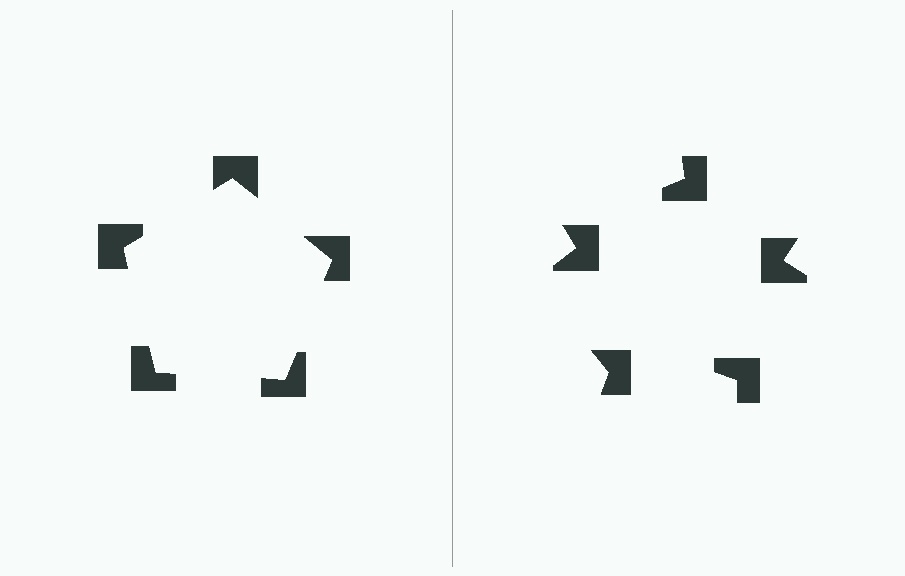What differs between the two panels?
The notched squares are positioned identically on both sides; only the wedge orientations differ. On the left they align to a pentagon; on the right they are misaligned.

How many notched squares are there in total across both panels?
10 — 5 on each side.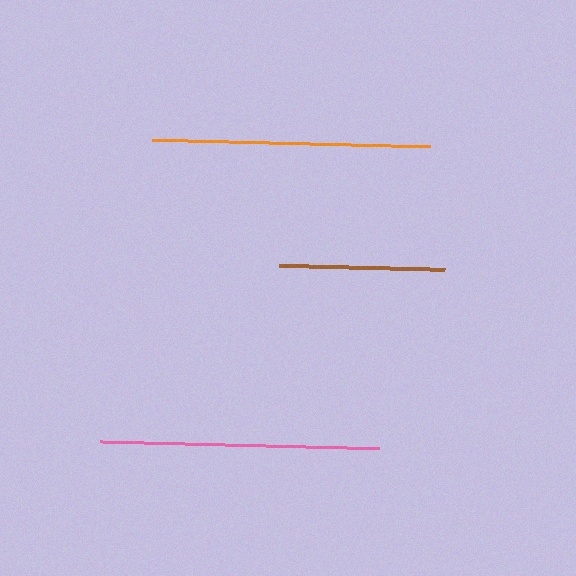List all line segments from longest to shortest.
From longest to shortest: pink, orange, brown.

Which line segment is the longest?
The pink line is the longest at approximately 279 pixels.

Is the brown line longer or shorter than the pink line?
The pink line is longer than the brown line.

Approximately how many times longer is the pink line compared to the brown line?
The pink line is approximately 1.7 times the length of the brown line.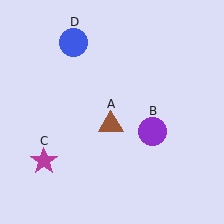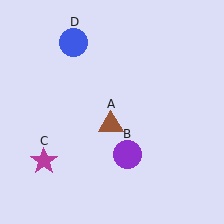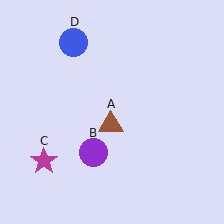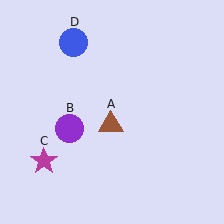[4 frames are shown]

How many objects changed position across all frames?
1 object changed position: purple circle (object B).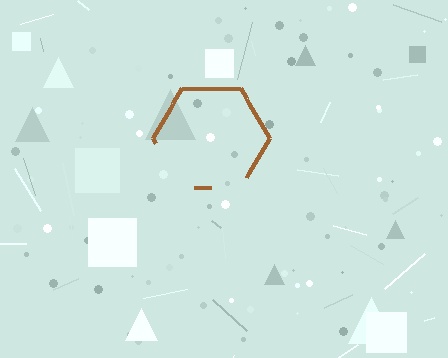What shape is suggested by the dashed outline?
The dashed outline suggests a hexagon.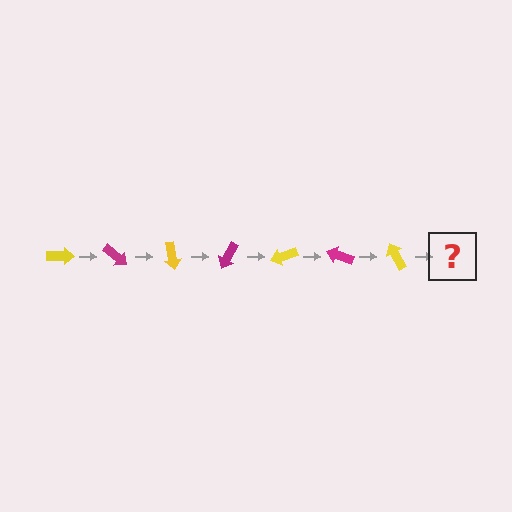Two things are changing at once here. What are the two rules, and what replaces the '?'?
The two rules are that it rotates 40 degrees each step and the color cycles through yellow and magenta. The '?' should be a magenta arrow, rotated 280 degrees from the start.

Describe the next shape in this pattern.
It should be a magenta arrow, rotated 280 degrees from the start.